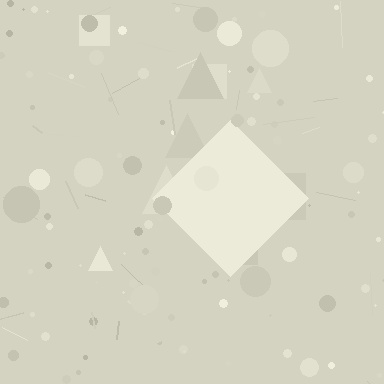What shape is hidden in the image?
A diamond is hidden in the image.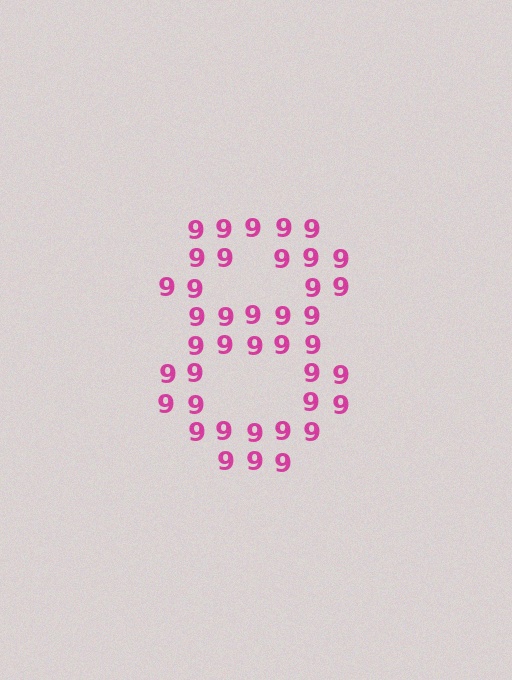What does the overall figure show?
The overall figure shows the digit 8.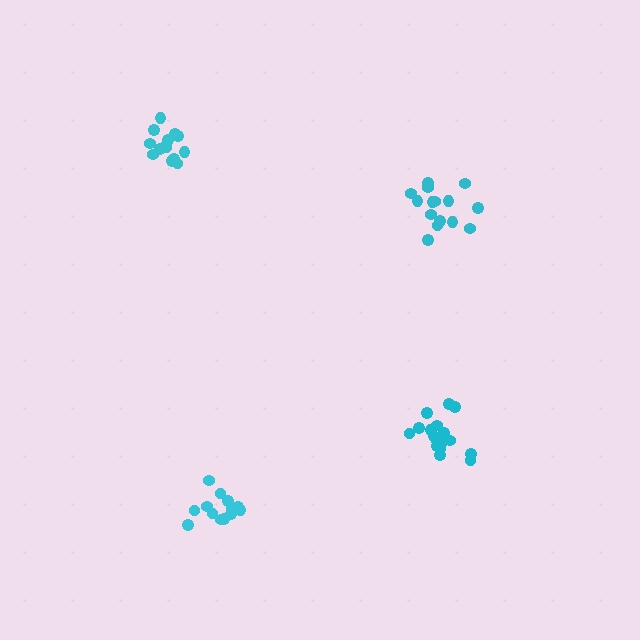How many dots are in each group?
Group 1: 15 dots, Group 2: 13 dots, Group 3: 14 dots, Group 4: 17 dots (59 total).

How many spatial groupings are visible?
There are 4 spatial groupings.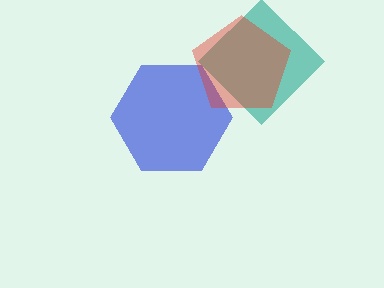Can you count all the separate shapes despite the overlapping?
Yes, there are 3 separate shapes.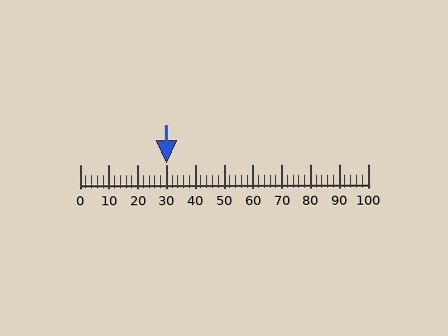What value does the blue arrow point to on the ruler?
The blue arrow points to approximately 30.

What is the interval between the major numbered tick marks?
The major tick marks are spaced 10 units apart.